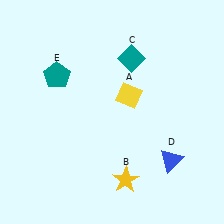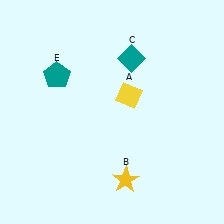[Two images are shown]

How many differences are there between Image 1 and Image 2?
There is 1 difference between the two images.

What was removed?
The blue triangle (D) was removed in Image 2.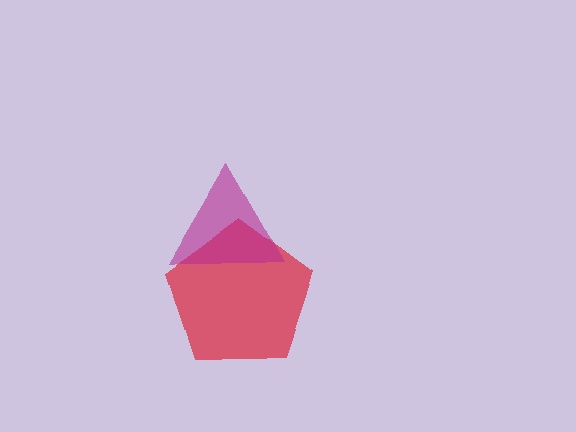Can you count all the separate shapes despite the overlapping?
Yes, there are 2 separate shapes.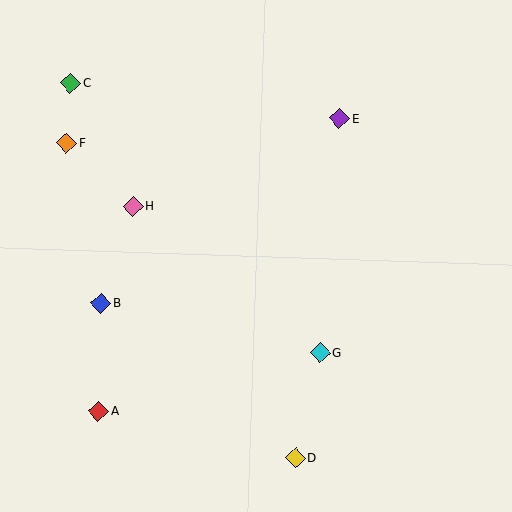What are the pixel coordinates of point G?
Point G is at (320, 353).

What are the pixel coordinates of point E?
Point E is at (339, 118).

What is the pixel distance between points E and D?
The distance between E and D is 342 pixels.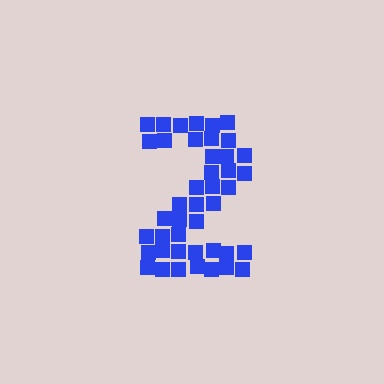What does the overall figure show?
The overall figure shows the digit 2.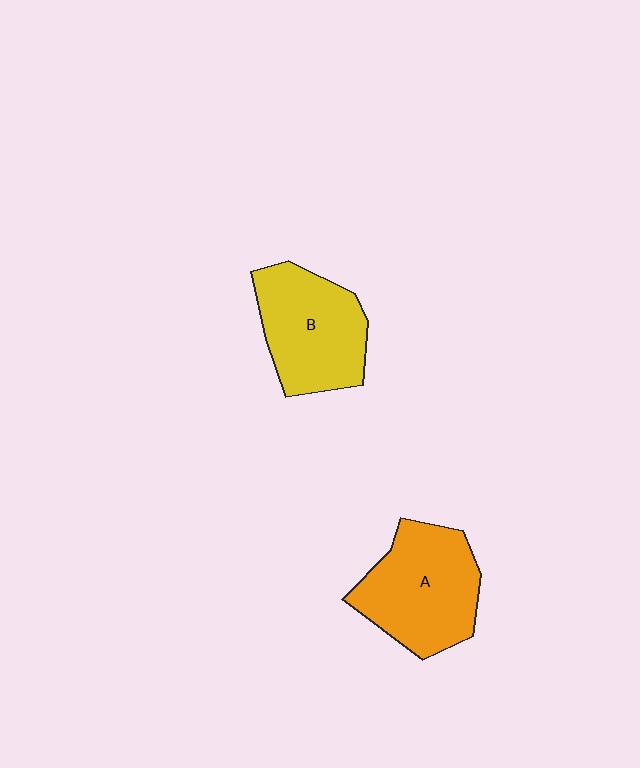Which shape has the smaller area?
Shape B (yellow).